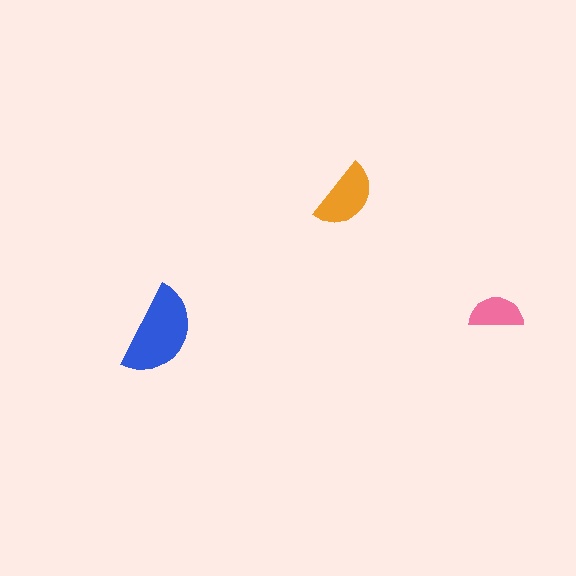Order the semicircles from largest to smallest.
the blue one, the orange one, the pink one.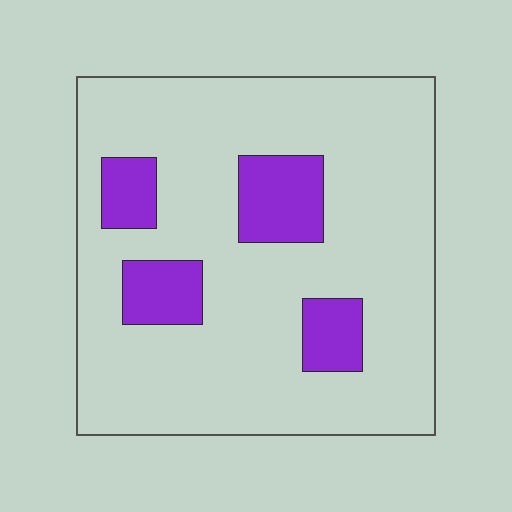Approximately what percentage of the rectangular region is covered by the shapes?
Approximately 15%.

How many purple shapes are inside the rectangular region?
4.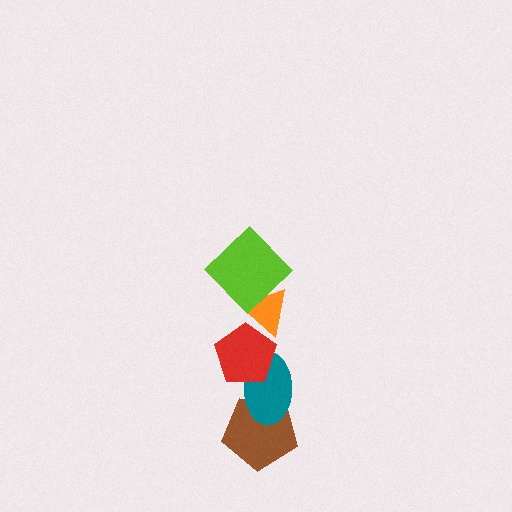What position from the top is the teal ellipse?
The teal ellipse is 4th from the top.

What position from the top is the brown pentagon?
The brown pentagon is 5th from the top.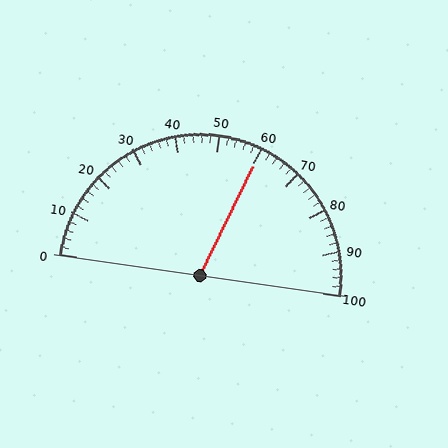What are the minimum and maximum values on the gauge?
The gauge ranges from 0 to 100.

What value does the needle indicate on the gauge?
The needle indicates approximately 60.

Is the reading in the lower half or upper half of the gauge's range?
The reading is in the upper half of the range (0 to 100).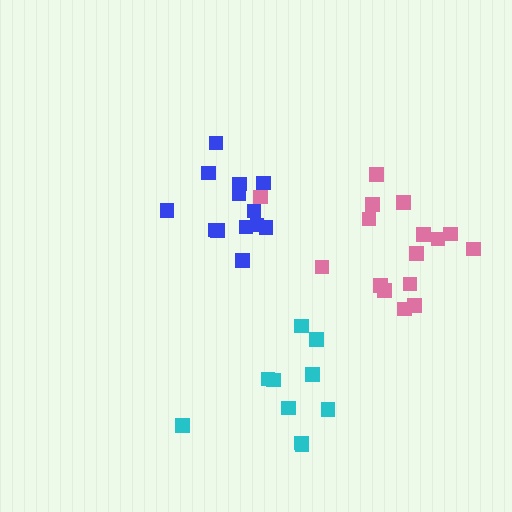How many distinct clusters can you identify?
There are 3 distinct clusters.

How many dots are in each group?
Group 1: 13 dots, Group 2: 10 dots, Group 3: 16 dots (39 total).